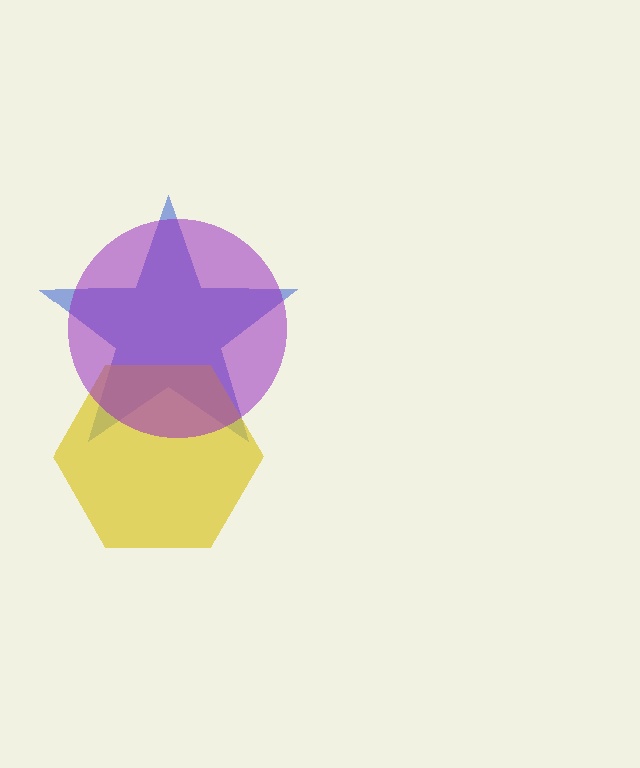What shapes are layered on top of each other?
The layered shapes are: a blue star, a yellow hexagon, a purple circle.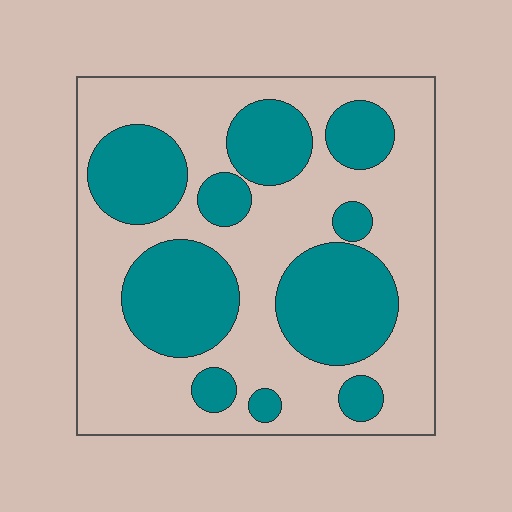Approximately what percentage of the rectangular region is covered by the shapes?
Approximately 40%.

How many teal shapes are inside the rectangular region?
10.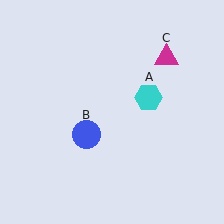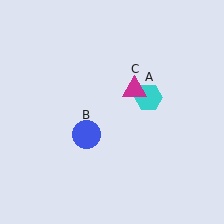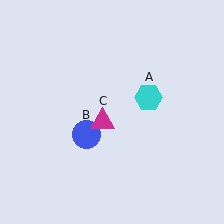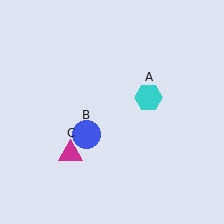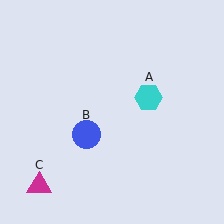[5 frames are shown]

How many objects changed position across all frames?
1 object changed position: magenta triangle (object C).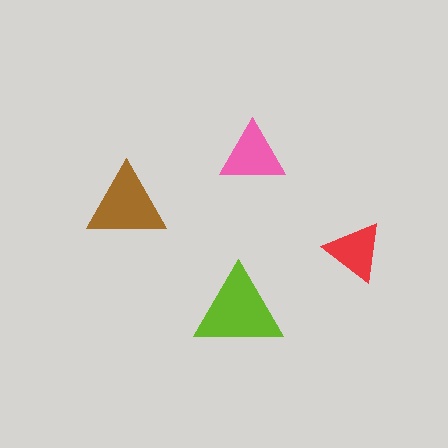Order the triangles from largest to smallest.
the lime one, the brown one, the pink one, the red one.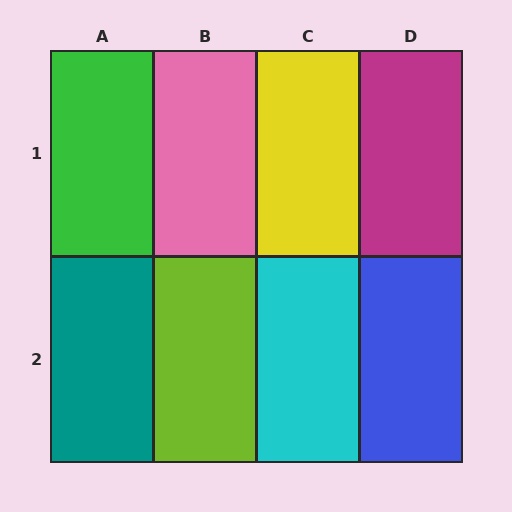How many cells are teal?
1 cell is teal.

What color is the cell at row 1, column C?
Yellow.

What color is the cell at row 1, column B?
Pink.